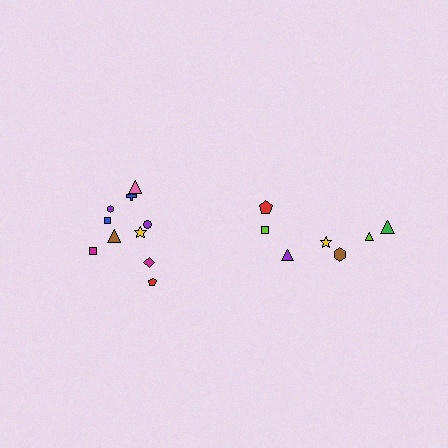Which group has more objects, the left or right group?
The left group.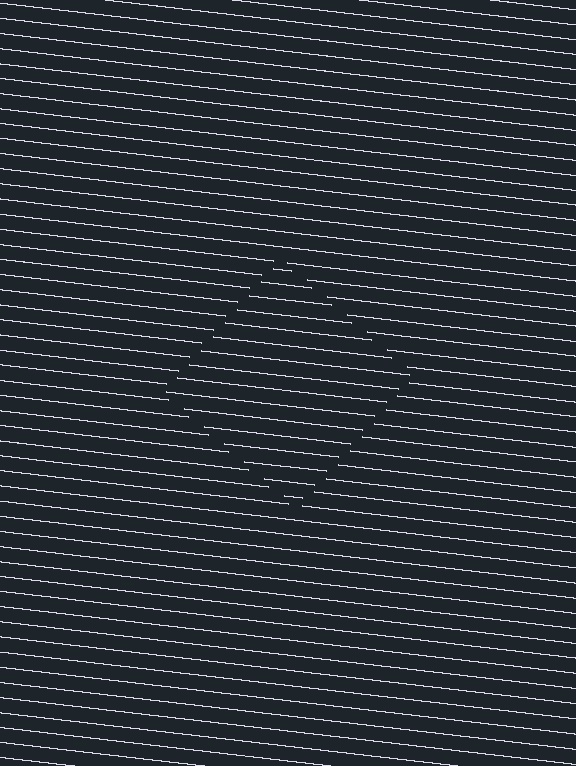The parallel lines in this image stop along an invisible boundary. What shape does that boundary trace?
An illusory square. The interior of the shape contains the same grating, shifted by half a period — the contour is defined by the phase discontinuity where line-ends from the inner and outer gratings abut.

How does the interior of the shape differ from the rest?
The interior of the shape contains the same grating, shifted by half a period — the contour is defined by the phase discontinuity where line-ends from the inner and outer gratings abut.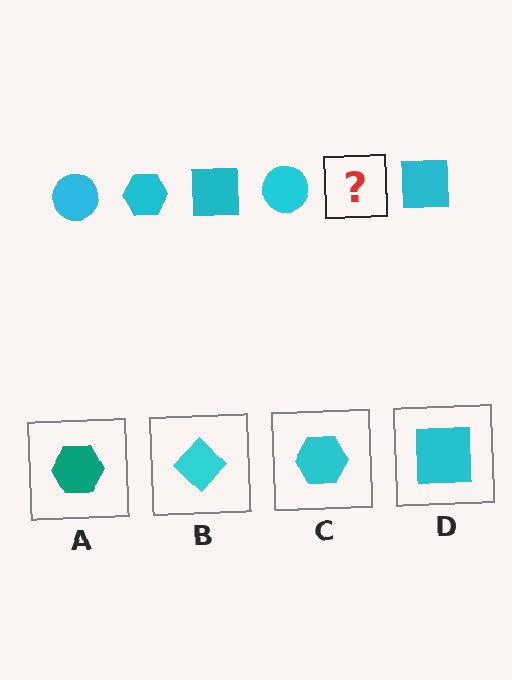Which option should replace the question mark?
Option C.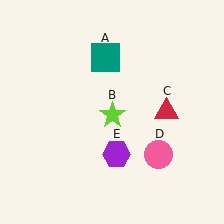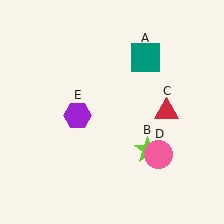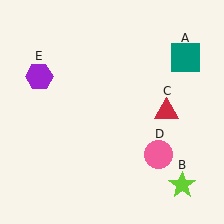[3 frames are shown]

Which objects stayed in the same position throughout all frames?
Red triangle (object C) and pink circle (object D) remained stationary.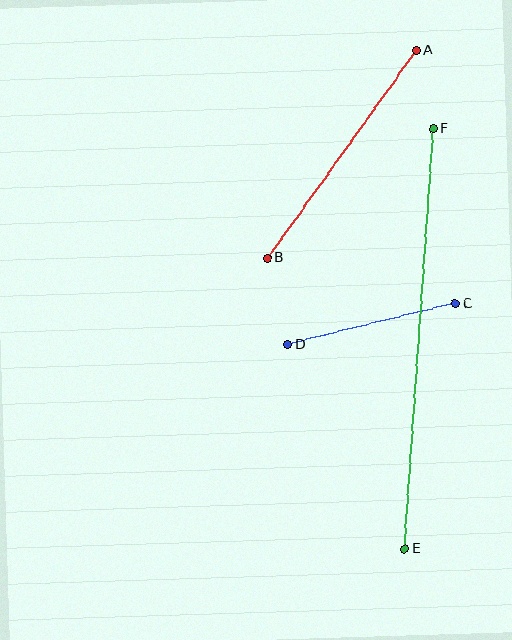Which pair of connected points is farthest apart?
Points E and F are farthest apart.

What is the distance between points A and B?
The distance is approximately 256 pixels.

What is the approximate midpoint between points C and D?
The midpoint is at approximately (371, 324) pixels.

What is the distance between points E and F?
The distance is approximately 421 pixels.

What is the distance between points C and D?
The distance is approximately 173 pixels.